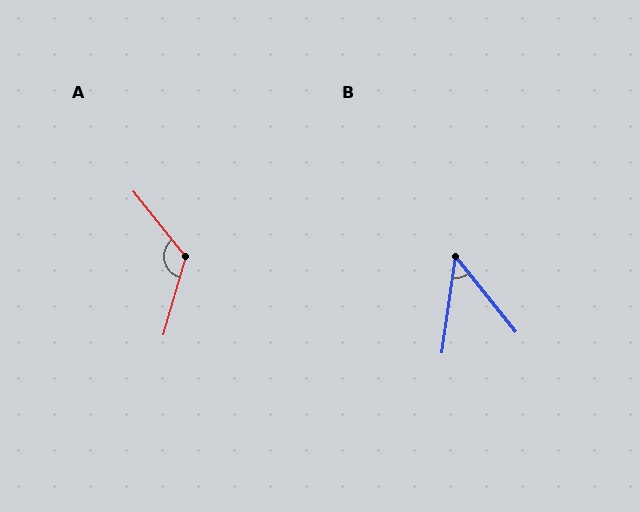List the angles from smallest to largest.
B (47°), A (126°).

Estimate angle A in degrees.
Approximately 126 degrees.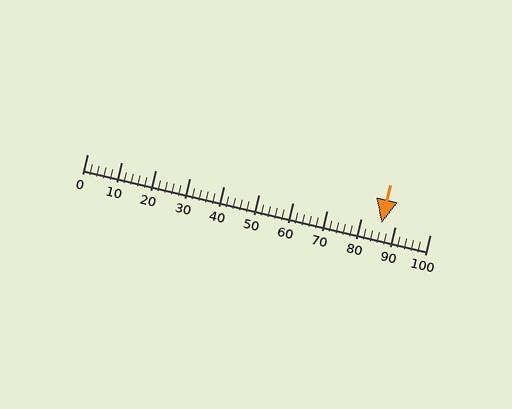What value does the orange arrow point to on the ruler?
The orange arrow points to approximately 86.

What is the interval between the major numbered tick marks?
The major tick marks are spaced 10 units apart.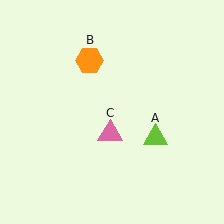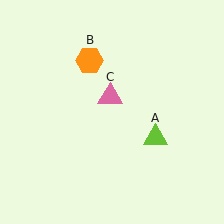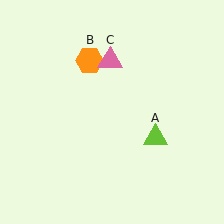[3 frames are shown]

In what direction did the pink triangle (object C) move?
The pink triangle (object C) moved up.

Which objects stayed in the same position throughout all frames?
Lime triangle (object A) and orange hexagon (object B) remained stationary.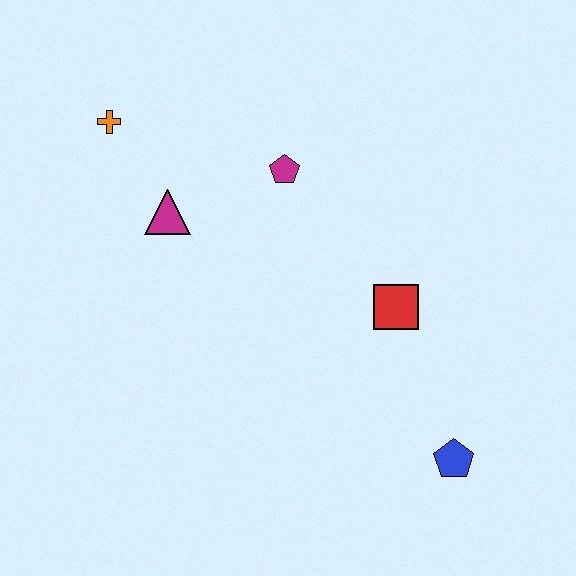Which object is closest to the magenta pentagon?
The magenta triangle is closest to the magenta pentagon.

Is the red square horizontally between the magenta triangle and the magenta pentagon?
No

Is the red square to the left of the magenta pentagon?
No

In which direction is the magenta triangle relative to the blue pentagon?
The magenta triangle is to the left of the blue pentagon.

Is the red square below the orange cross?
Yes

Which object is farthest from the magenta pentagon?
The blue pentagon is farthest from the magenta pentagon.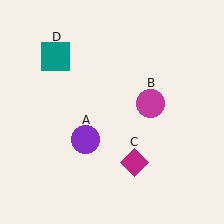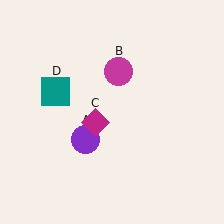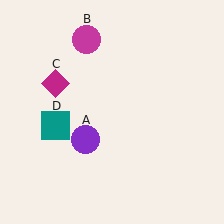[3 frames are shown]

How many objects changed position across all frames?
3 objects changed position: magenta circle (object B), magenta diamond (object C), teal square (object D).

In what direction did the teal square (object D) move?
The teal square (object D) moved down.